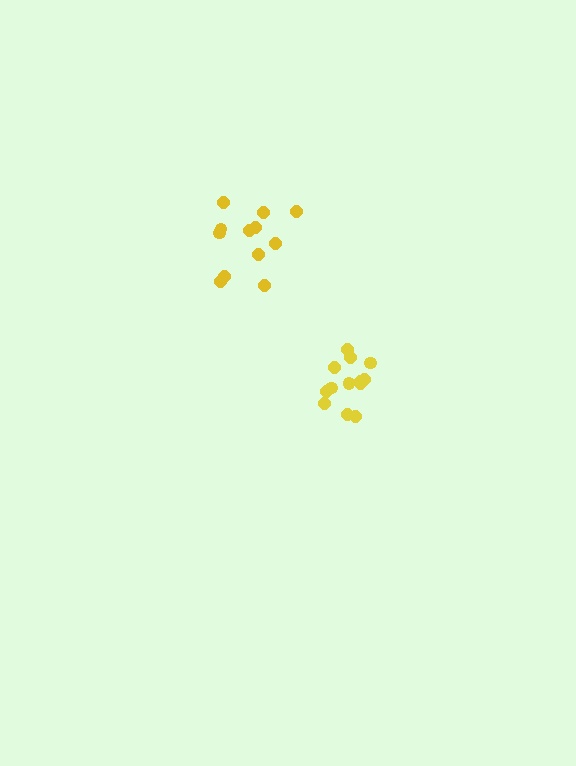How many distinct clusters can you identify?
There are 2 distinct clusters.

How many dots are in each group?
Group 1: 12 dots, Group 2: 13 dots (25 total).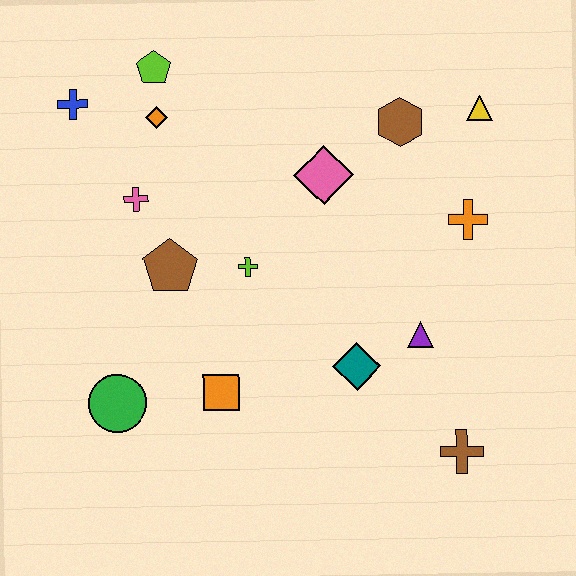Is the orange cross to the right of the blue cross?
Yes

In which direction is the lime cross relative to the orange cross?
The lime cross is to the left of the orange cross.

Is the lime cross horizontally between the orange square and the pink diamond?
Yes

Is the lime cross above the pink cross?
No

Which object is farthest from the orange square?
The yellow triangle is farthest from the orange square.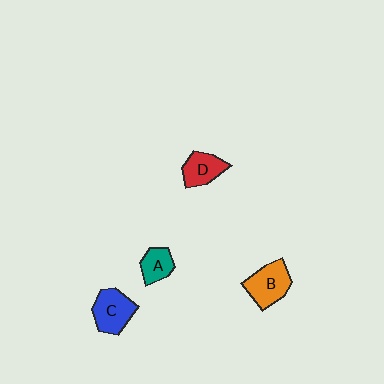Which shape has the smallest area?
Shape A (teal).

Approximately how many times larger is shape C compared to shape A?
Approximately 1.6 times.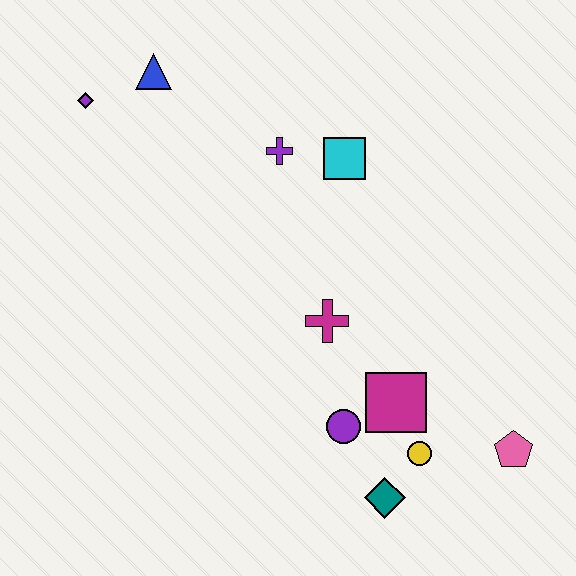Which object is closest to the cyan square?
The purple cross is closest to the cyan square.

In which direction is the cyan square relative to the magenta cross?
The cyan square is above the magenta cross.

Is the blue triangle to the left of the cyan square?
Yes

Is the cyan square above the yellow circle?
Yes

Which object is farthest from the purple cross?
The pink pentagon is farthest from the purple cross.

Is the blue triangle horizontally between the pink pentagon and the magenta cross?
No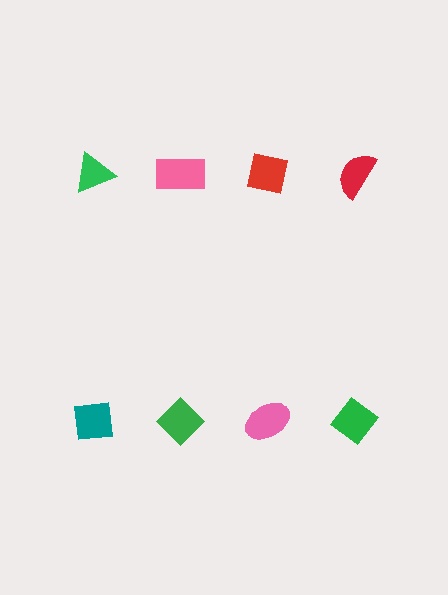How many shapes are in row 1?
4 shapes.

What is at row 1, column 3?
A red square.